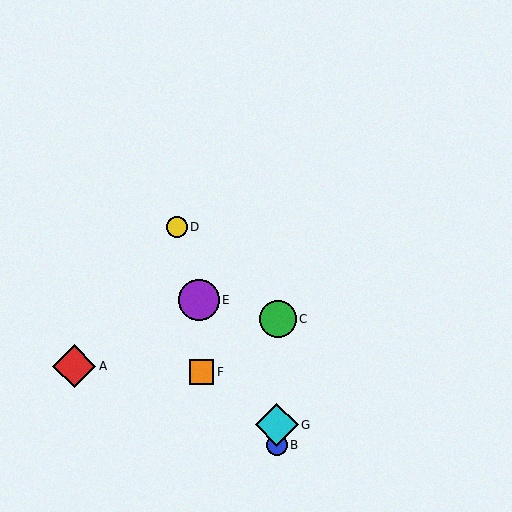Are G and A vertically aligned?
No, G is at x≈277 and A is at x≈74.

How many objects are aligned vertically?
3 objects (B, C, G) are aligned vertically.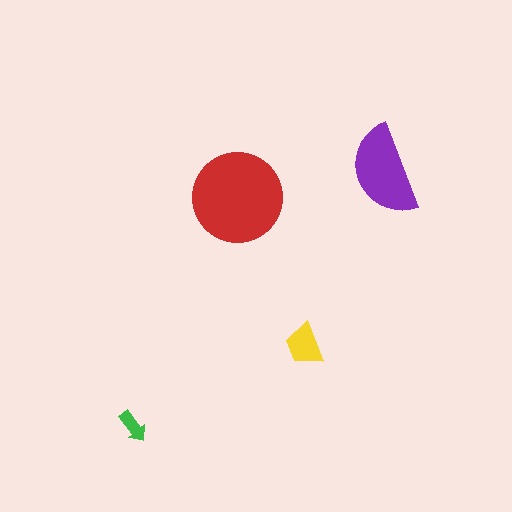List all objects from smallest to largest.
The green arrow, the yellow trapezoid, the purple semicircle, the red circle.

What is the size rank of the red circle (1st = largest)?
1st.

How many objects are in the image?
There are 4 objects in the image.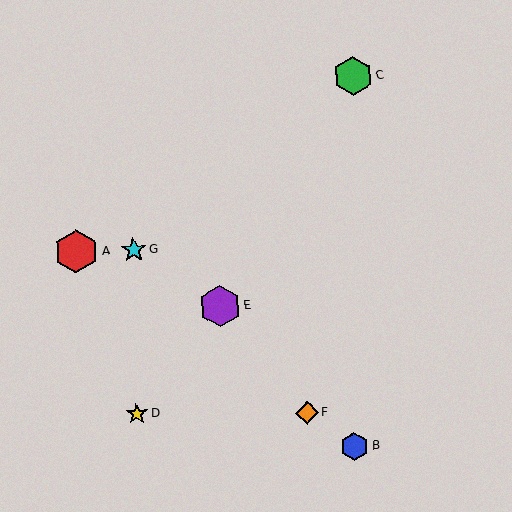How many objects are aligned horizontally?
2 objects (A, G) are aligned horizontally.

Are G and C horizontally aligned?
No, G is at y≈250 and C is at y≈76.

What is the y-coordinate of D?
Object D is at y≈414.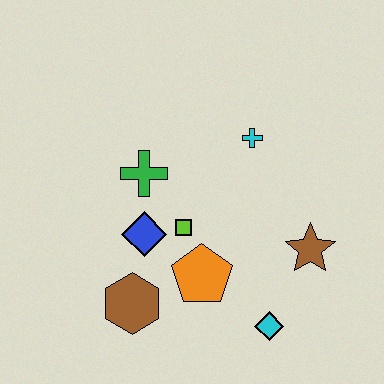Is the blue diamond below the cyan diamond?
No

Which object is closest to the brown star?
The cyan diamond is closest to the brown star.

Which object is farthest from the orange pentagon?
The cyan cross is farthest from the orange pentagon.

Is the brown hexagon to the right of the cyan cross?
No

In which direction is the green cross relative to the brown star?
The green cross is to the left of the brown star.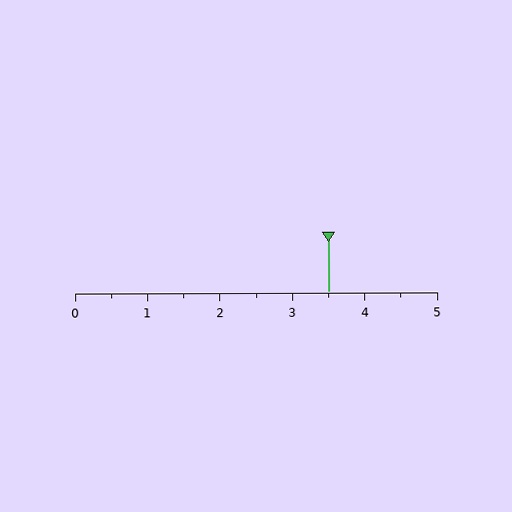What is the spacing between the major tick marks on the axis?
The major ticks are spaced 1 apart.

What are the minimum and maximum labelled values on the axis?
The axis runs from 0 to 5.